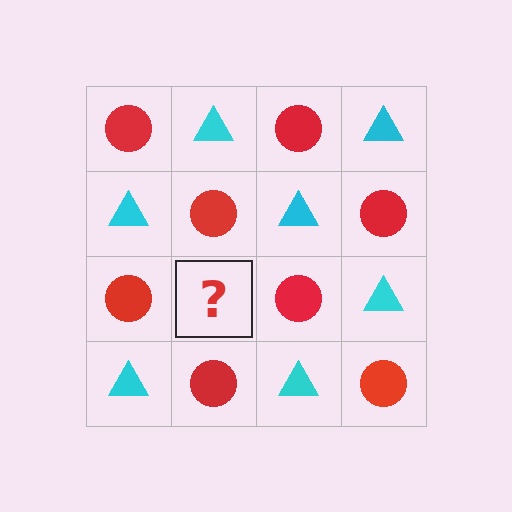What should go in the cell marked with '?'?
The missing cell should contain a cyan triangle.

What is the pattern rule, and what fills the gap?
The rule is that it alternates red circle and cyan triangle in a checkerboard pattern. The gap should be filled with a cyan triangle.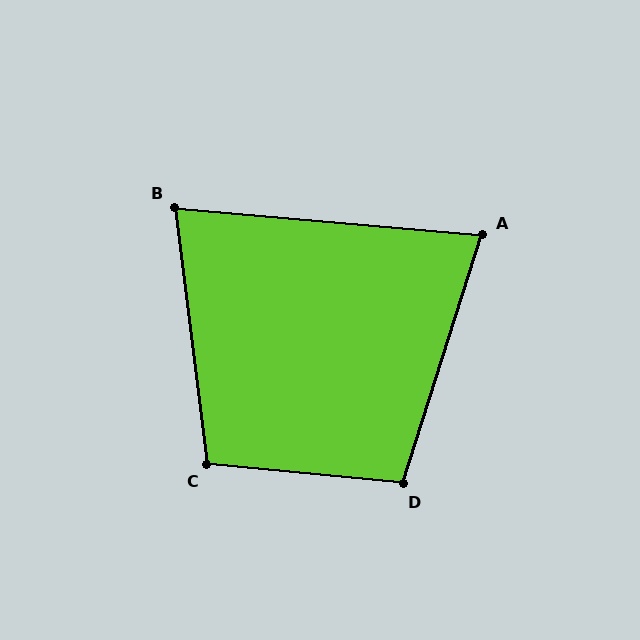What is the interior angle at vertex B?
Approximately 78 degrees (acute).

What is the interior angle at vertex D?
Approximately 102 degrees (obtuse).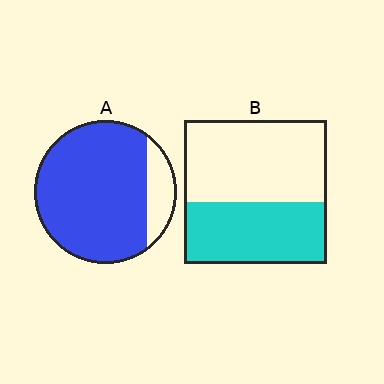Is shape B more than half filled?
No.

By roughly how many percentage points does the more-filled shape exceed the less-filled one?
By roughly 40 percentage points (A over B).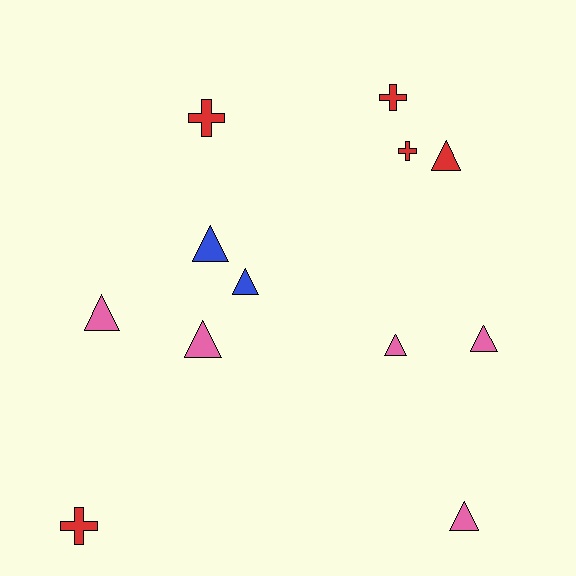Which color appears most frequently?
Pink, with 5 objects.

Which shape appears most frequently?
Triangle, with 8 objects.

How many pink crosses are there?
There are no pink crosses.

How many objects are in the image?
There are 12 objects.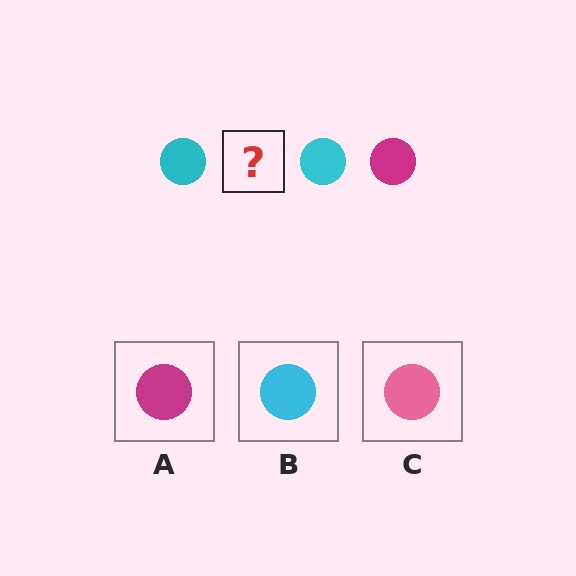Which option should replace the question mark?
Option A.